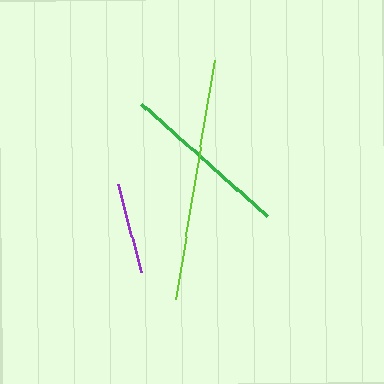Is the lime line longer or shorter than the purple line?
The lime line is longer than the purple line.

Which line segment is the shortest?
The purple line is the shortest at approximately 91 pixels.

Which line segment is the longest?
The lime line is the longest at approximately 242 pixels.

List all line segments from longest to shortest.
From longest to shortest: lime, green, purple.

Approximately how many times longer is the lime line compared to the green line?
The lime line is approximately 1.4 times the length of the green line.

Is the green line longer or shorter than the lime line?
The lime line is longer than the green line.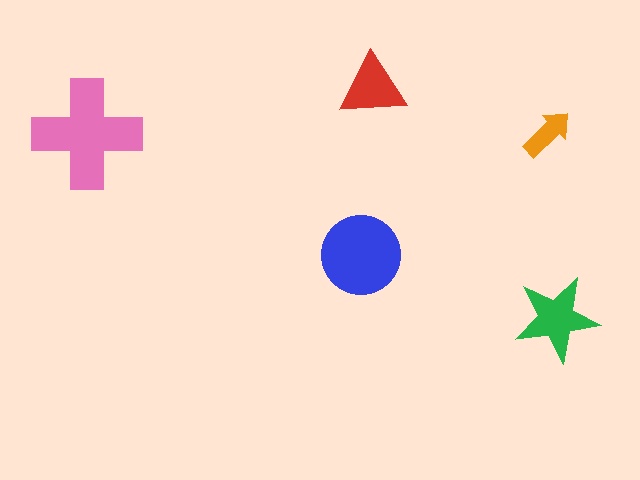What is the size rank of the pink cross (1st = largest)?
1st.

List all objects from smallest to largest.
The orange arrow, the red triangle, the green star, the blue circle, the pink cross.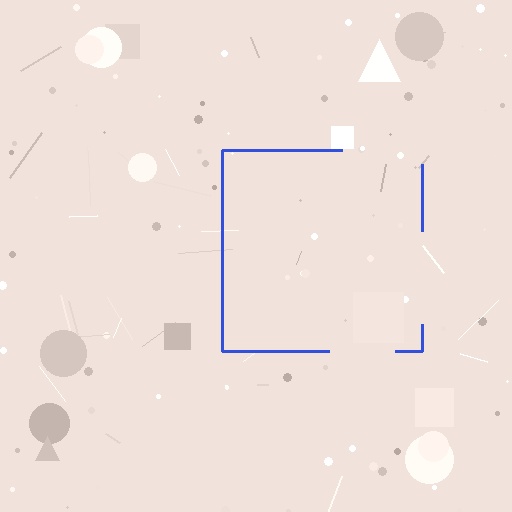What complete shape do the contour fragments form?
The contour fragments form a square.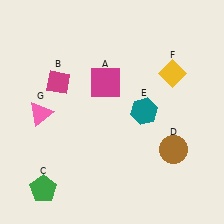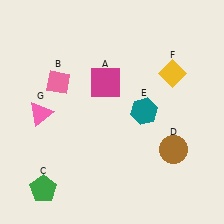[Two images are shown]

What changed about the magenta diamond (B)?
In Image 1, B is magenta. In Image 2, it changed to pink.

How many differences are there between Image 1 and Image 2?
There is 1 difference between the two images.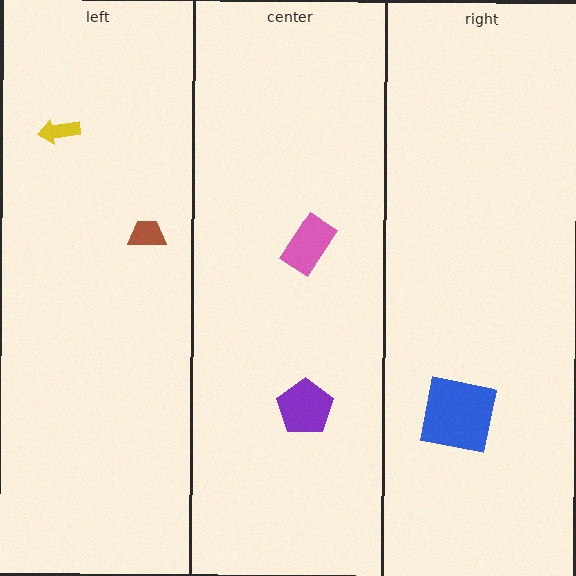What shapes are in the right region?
The blue square.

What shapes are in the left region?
The brown trapezoid, the yellow arrow.